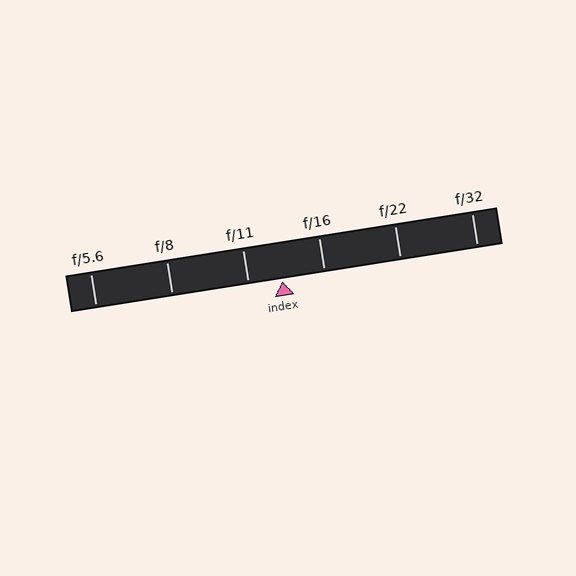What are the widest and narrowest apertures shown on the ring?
The widest aperture shown is f/5.6 and the narrowest is f/32.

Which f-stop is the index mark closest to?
The index mark is closest to f/11.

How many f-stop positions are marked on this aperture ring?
There are 6 f-stop positions marked.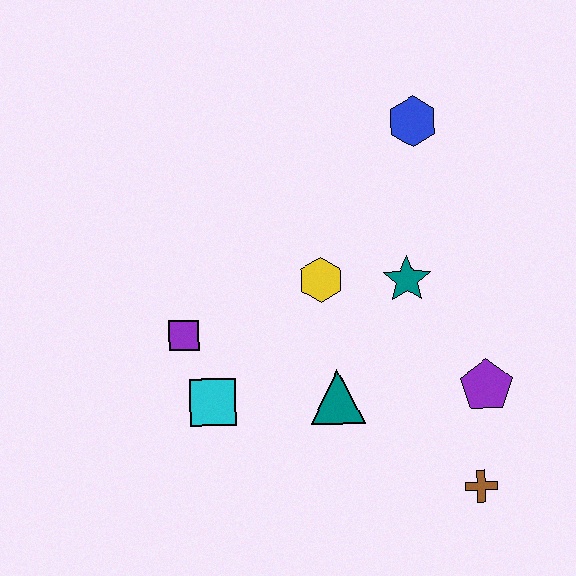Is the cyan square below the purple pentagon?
Yes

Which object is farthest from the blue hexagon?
The brown cross is farthest from the blue hexagon.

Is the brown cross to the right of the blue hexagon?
Yes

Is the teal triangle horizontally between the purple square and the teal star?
Yes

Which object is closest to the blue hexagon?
The teal star is closest to the blue hexagon.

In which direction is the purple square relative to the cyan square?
The purple square is above the cyan square.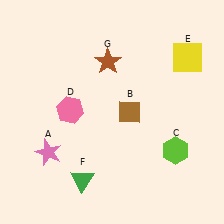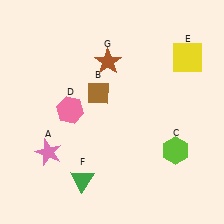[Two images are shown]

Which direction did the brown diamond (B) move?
The brown diamond (B) moved left.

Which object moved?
The brown diamond (B) moved left.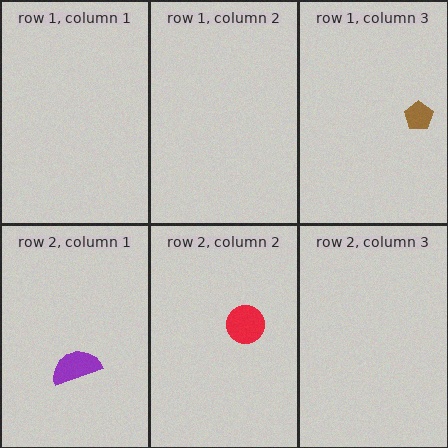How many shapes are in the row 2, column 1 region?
1.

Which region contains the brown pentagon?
The row 1, column 3 region.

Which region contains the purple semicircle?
The row 2, column 1 region.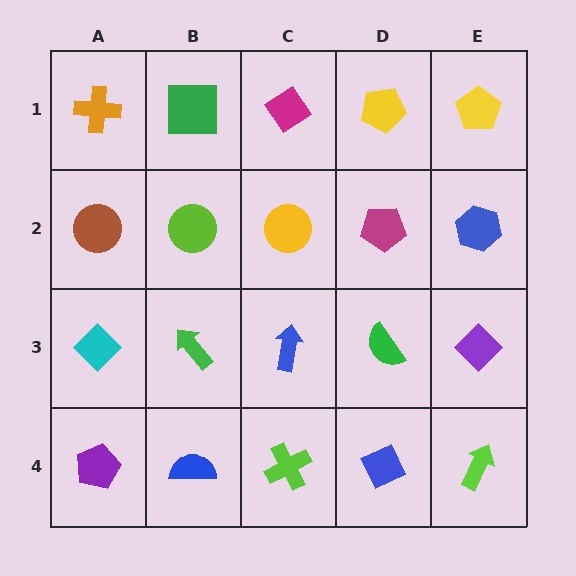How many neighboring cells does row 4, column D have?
3.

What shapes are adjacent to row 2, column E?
A yellow pentagon (row 1, column E), a purple diamond (row 3, column E), a magenta pentagon (row 2, column D).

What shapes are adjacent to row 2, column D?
A yellow pentagon (row 1, column D), a green semicircle (row 3, column D), a yellow circle (row 2, column C), a blue hexagon (row 2, column E).